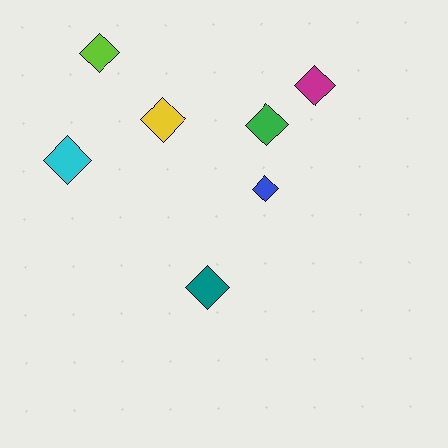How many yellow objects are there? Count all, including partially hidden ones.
There is 1 yellow object.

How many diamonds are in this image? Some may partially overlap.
There are 7 diamonds.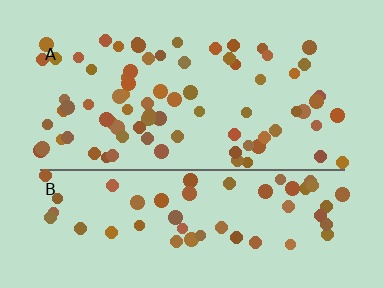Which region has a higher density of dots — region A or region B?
A (the top).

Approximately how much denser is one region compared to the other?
Approximately 1.3× — region A over region B.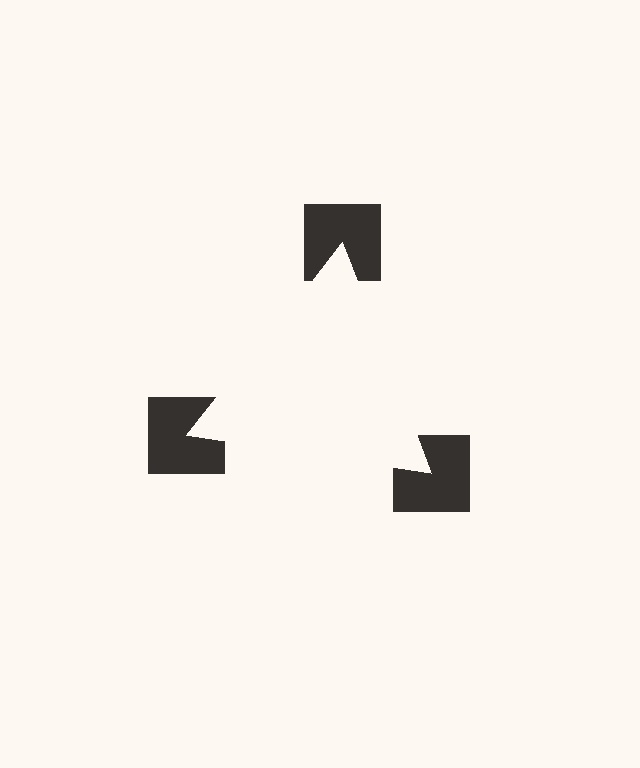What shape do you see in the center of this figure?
An illusory triangle — its edges are inferred from the aligned wedge cuts in the notched squares, not physically drawn.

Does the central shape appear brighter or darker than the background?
It typically appears slightly brighter than the background, even though no actual brightness change is drawn.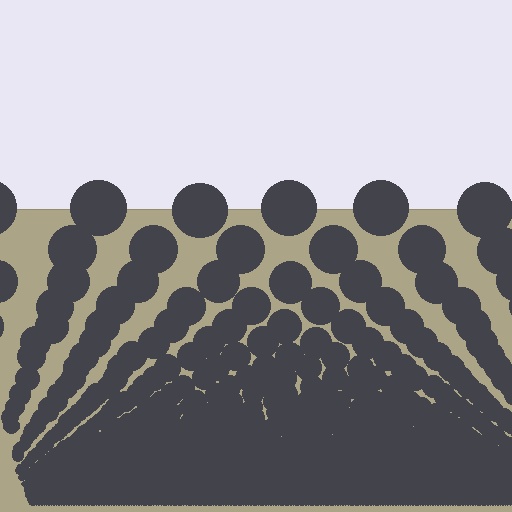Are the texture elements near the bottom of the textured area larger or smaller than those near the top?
Smaller. The gradient is inverted — elements near the bottom are smaller and denser.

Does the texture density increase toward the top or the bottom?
Density increases toward the bottom.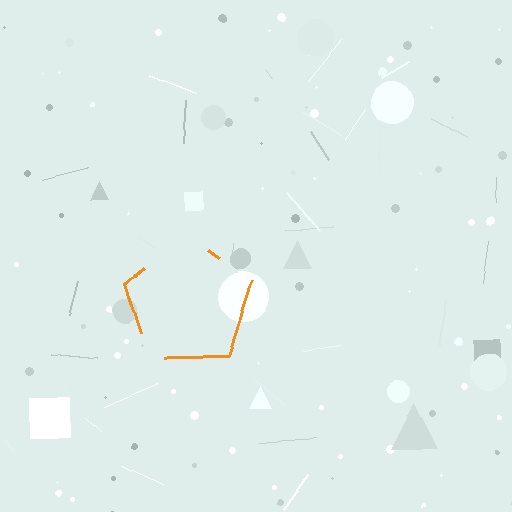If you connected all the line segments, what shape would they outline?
They would outline a pentagon.